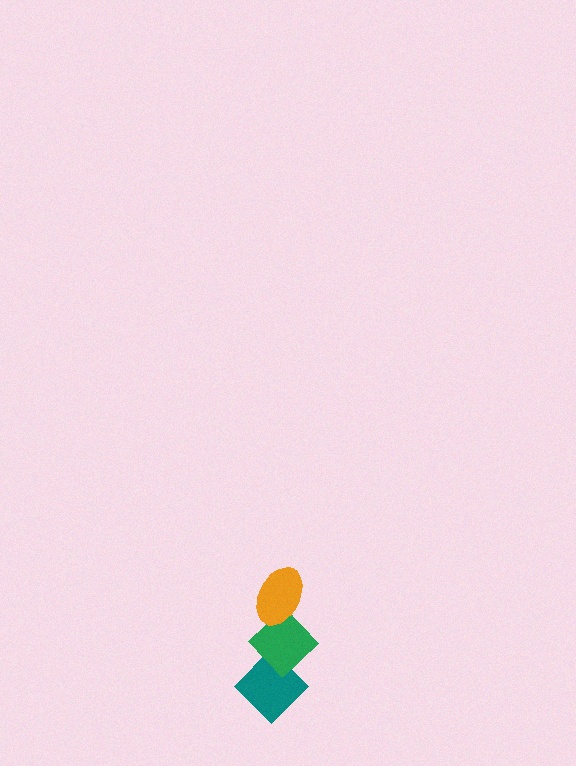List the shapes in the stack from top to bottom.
From top to bottom: the orange ellipse, the green diamond, the teal diamond.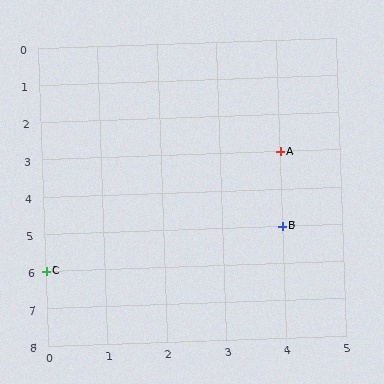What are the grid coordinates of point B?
Point B is at grid coordinates (4, 5).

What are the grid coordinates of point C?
Point C is at grid coordinates (0, 6).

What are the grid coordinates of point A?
Point A is at grid coordinates (4, 3).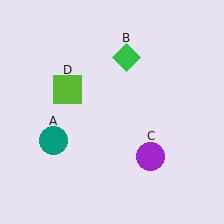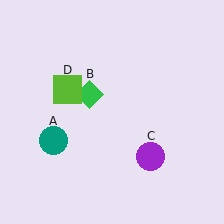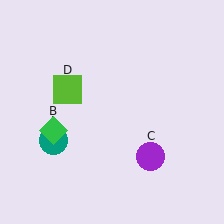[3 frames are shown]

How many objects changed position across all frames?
1 object changed position: green diamond (object B).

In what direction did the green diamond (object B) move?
The green diamond (object B) moved down and to the left.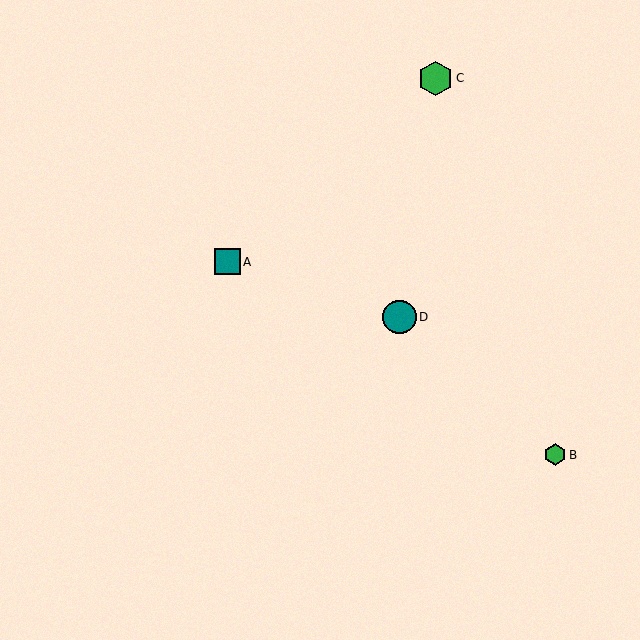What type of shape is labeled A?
Shape A is a teal square.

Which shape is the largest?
The green hexagon (labeled C) is the largest.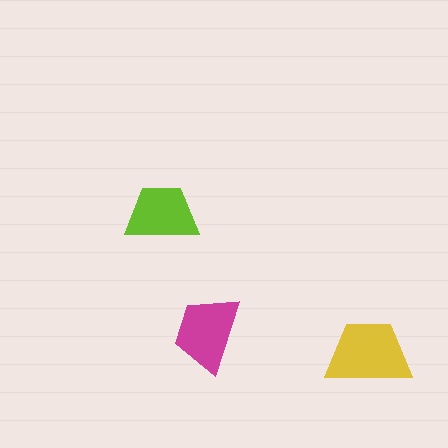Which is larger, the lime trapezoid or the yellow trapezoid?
The yellow one.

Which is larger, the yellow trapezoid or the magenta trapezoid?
The yellow one.